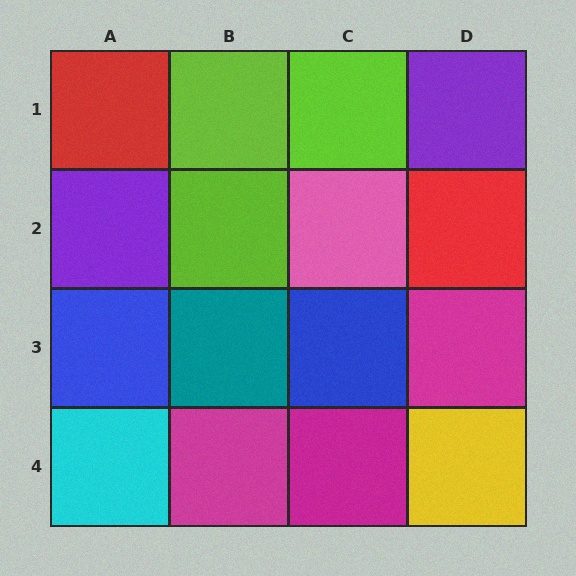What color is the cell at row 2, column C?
Pink.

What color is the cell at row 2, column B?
Lime.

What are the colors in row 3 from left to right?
Blue, teal, blue, magenta.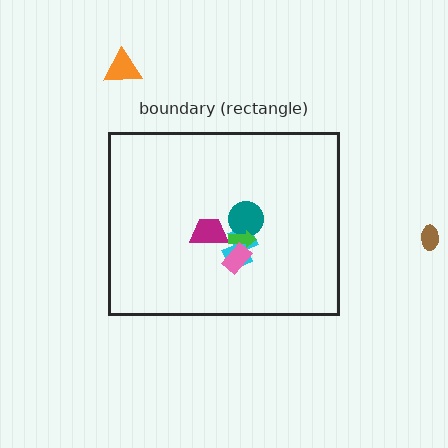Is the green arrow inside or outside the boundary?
Inside.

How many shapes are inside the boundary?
5 inside, 2 outside.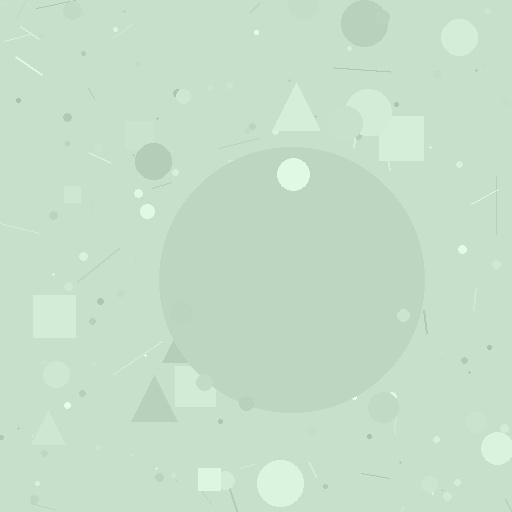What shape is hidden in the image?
A circle is hidden in the image.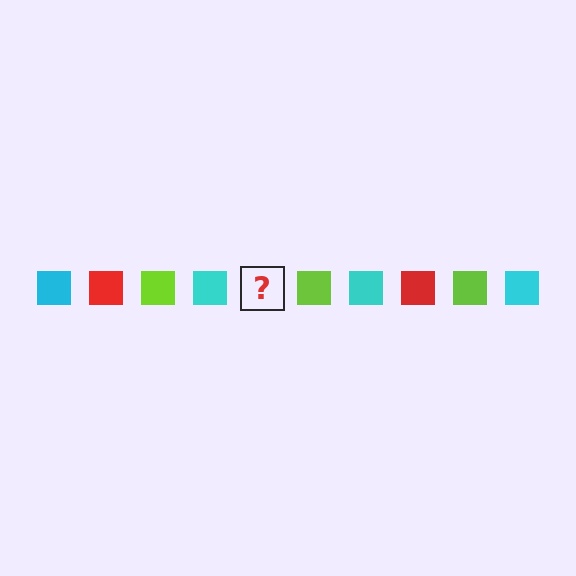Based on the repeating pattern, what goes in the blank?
The blank should be a red square.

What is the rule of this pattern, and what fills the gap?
The rule is that the pattern cycles through cyan, red, lime squares. The gap should be filled with a red square.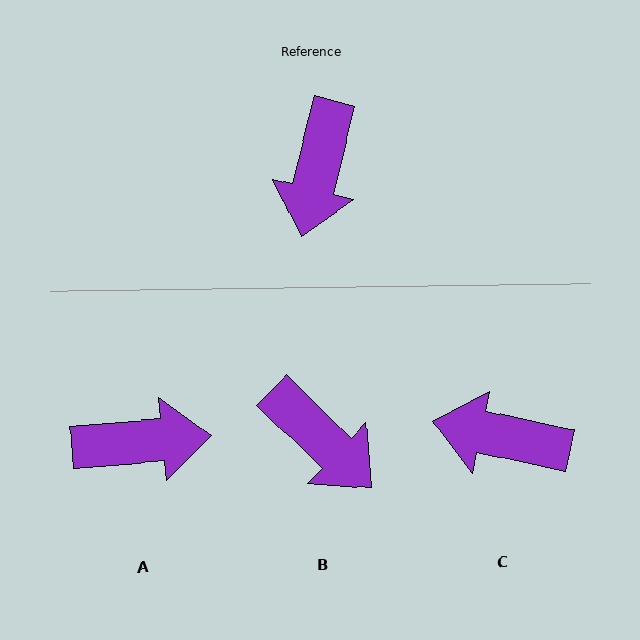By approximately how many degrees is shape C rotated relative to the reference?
Approximately 88 degrees clockwise.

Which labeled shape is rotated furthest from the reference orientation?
A, about 109 degrees away.